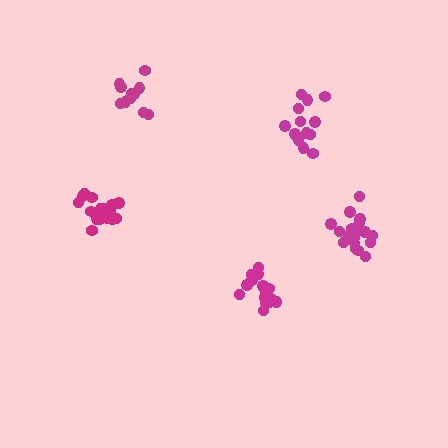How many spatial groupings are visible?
There are 5 spatial groupings.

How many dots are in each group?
Group 1: 15 dots, Group 2: 18 dots, Group 3: 18 dots, Group 4: 14 dots, Group 5: 13 dots (78 total).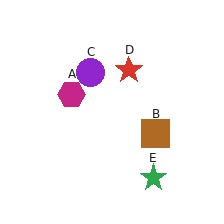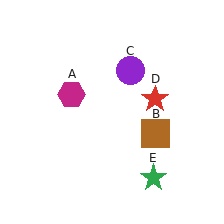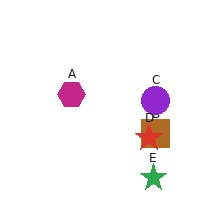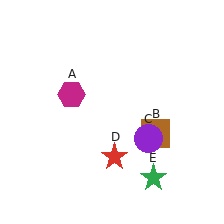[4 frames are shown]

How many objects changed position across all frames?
2 objects changed position: purple circle (object C), red star (object D).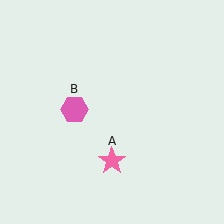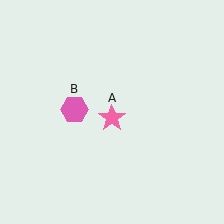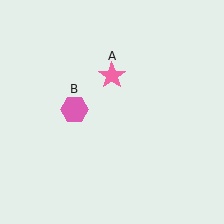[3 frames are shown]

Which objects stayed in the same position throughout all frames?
Pink hexagon (object B) remained stationary.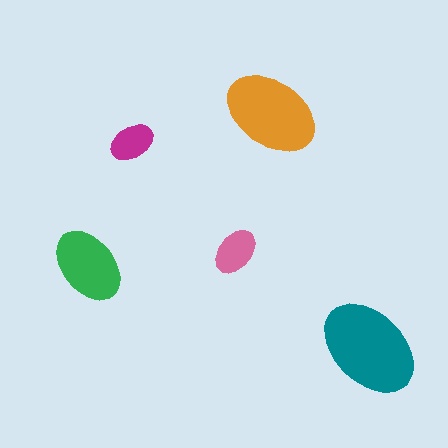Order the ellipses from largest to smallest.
the teal one, the orange one, the green one, the pink one, the magenta one.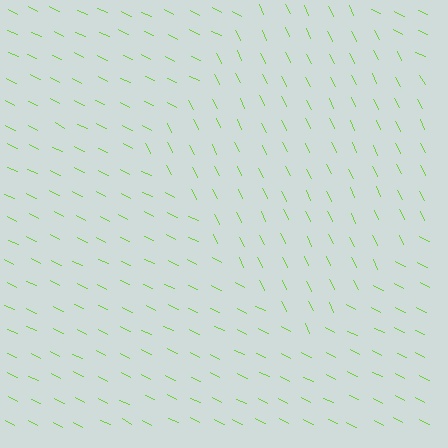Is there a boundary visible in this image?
Yes, there is a texture boundary formed by a change in line orientation.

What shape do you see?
I see a diamond.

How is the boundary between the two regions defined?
The boundary is defined purely by a change in line orientation (approximately 38 degrees difference). All lines are the same color and thickness.